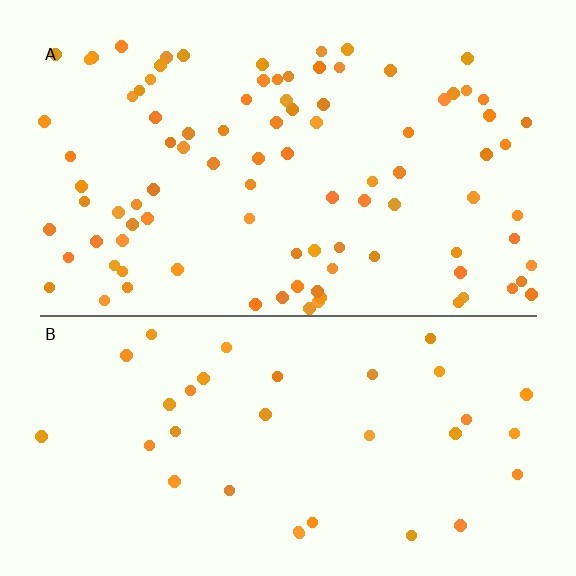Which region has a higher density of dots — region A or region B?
A (the top).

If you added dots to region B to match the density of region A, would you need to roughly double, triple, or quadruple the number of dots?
Approximately triple.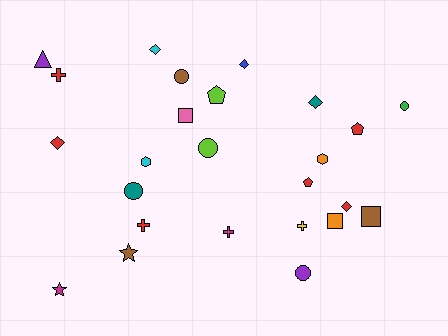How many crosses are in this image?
There are 4 crosses.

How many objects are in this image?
There are 25 objects.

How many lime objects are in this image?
There are 2 lime objects.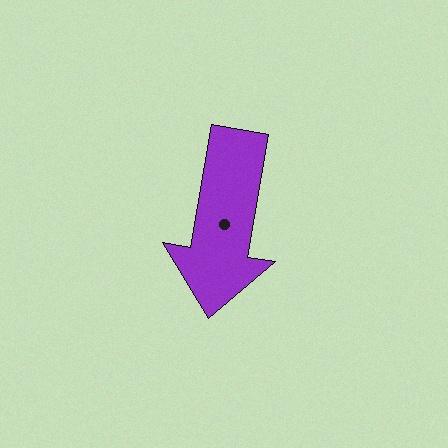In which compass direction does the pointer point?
South.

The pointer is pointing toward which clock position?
Roughly 6 o'clock.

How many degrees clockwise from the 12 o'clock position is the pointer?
Approximately 189 degrees.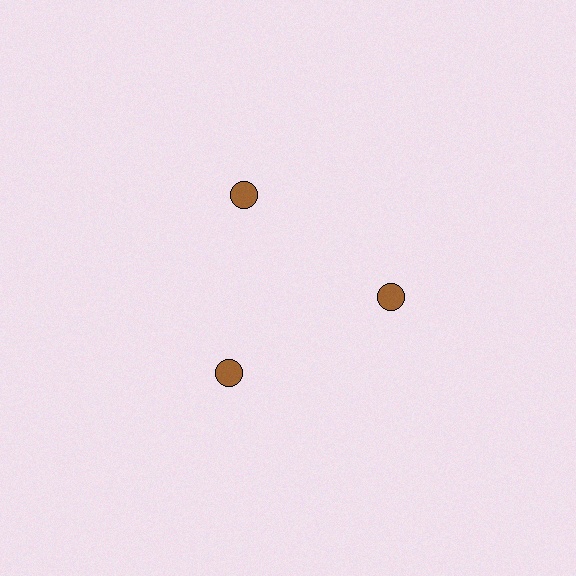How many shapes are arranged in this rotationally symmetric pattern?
There are 3 shapes, arranged in 3 groups of 1.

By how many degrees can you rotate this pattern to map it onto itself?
The pattern maps onto itself every 120 degrees of rotation.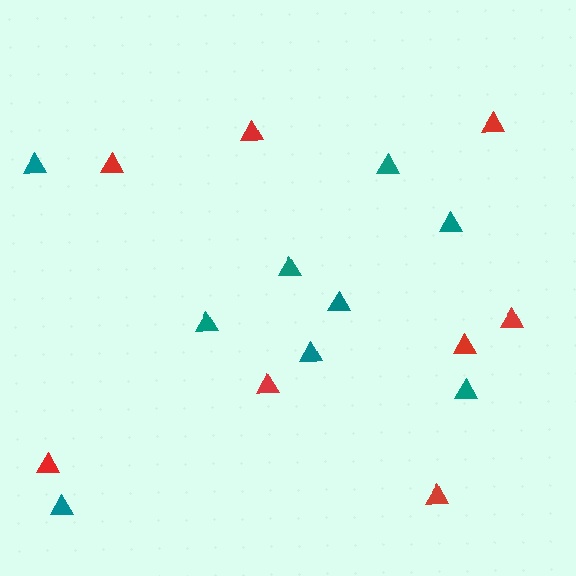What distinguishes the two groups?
There are 2 groups: one group of red triangles (8) and one group of teal triangles (9).